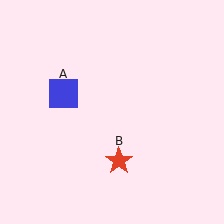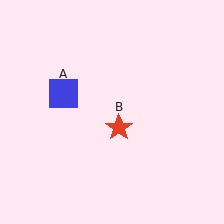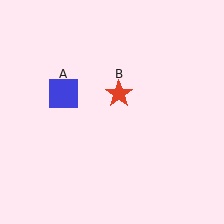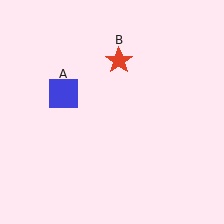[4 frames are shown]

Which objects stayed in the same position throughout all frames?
Blue square (object A) remained stationary.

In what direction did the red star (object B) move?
The red star (object B) moved up.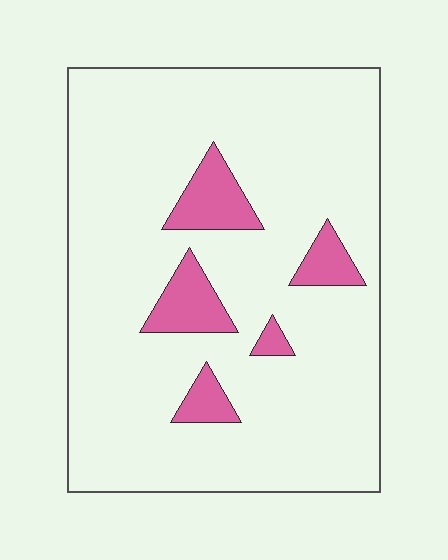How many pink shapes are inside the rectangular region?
5.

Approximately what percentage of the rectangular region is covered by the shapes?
Approximately 10%.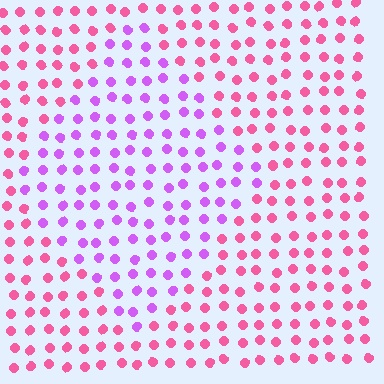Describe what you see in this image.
The image is filled with small pink elements in a uniform arrangement. A diamond-shaped region is visible where the elements are tinted to a slightly different hue, forming a subtle color boundary.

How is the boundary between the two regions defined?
The boundary is defined purely by a slight shift in hue (about 47 degrees). Spacing, size, and orientation are identical on both sides.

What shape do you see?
I see a diamond.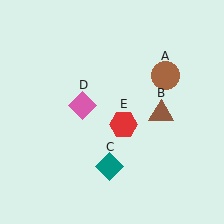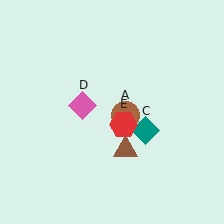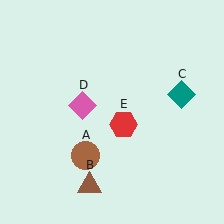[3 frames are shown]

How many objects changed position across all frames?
3 objects changed position: brown circle (object A), brown triangle (object B), teal diamond (object C).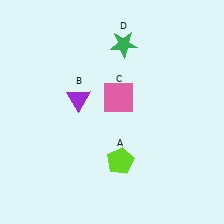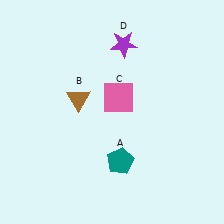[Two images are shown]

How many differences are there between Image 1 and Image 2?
There are 3 differences between the two images.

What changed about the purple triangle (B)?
In Image 1, B is purple. In Image 2, it changed to brown.